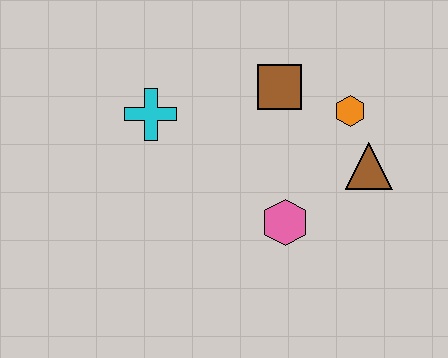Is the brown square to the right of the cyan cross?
Yes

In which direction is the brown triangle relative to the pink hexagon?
The brown triangle is to the right of the pink hexagon.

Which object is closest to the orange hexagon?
The brown triangle is closest to the orange hexagon.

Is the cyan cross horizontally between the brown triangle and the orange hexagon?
No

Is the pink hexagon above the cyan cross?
No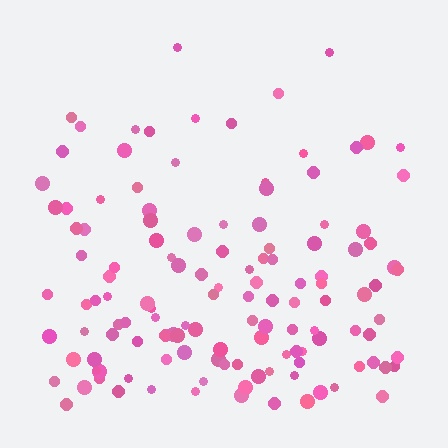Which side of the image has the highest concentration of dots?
The bottom.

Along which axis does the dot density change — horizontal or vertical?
Vertical.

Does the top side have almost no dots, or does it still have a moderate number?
Still a moderate number, just noticeably fewer than the bottom.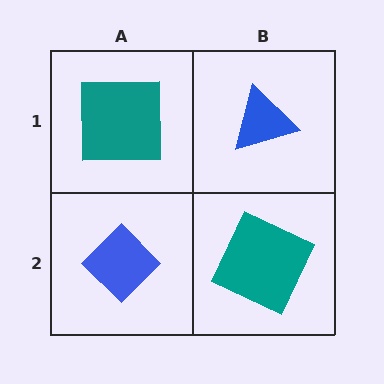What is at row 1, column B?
A blue triangle.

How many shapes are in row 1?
2 shapes.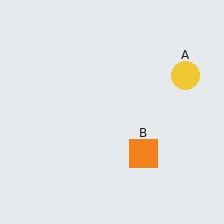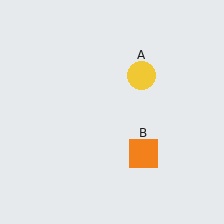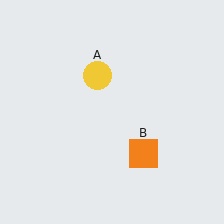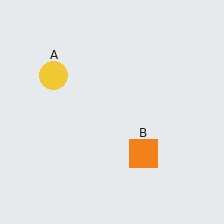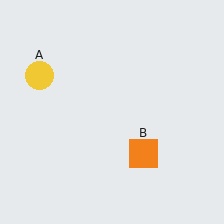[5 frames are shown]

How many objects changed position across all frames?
1 object changed position: yellow circle (object A).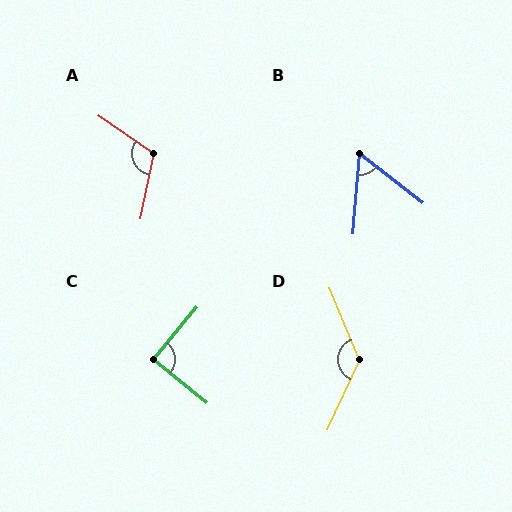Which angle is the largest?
D, at approximately 133 degrees.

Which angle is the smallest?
B, at approximately 57 degrees.